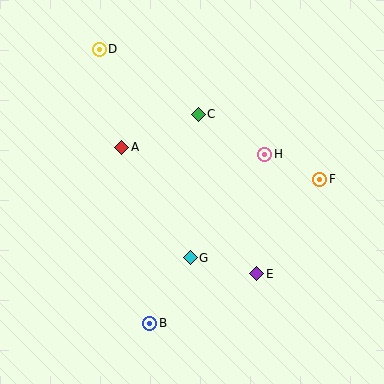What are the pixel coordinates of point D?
Point D is at (99, 49).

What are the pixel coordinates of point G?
Point G is at (190, 258).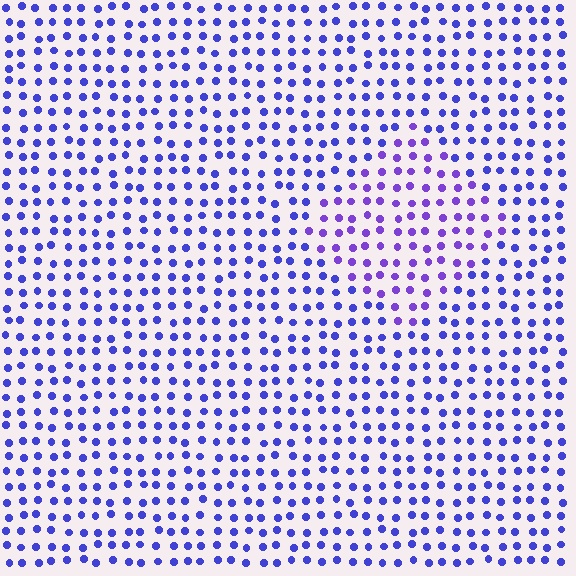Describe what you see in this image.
The image is filled with small blue elements in a uniform arrangement. A diamond-shaped region is visible where the elements are tinted to a slightly different hue, forming a subtle color boundary.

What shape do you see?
I see a diamond.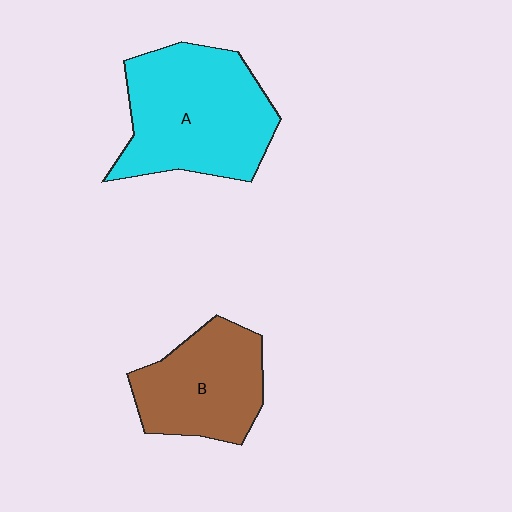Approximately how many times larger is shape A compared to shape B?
Approximately 1.4 times.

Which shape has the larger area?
Shape A (cyan).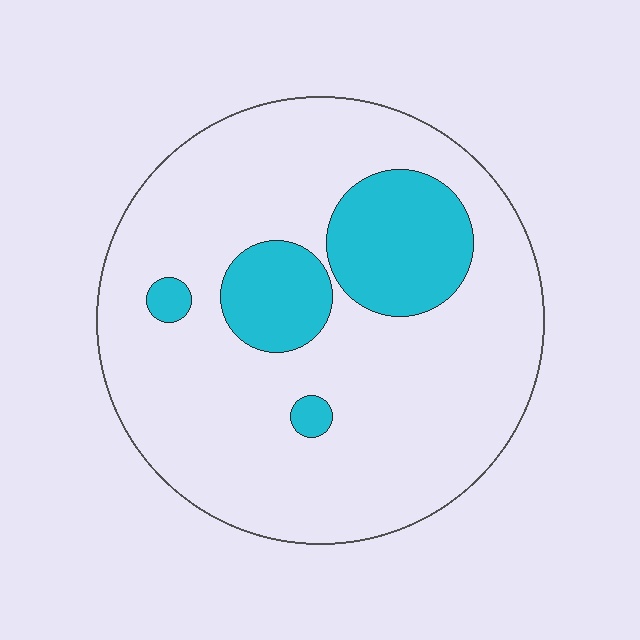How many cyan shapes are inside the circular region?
4.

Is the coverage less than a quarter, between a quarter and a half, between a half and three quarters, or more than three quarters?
Less than a quarter.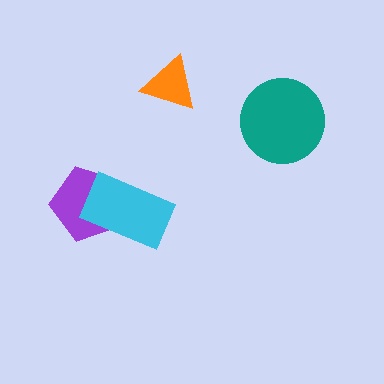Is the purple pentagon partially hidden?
Yes, it is partially covered by another shape.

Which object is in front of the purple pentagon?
The cyan rectangle is in front of the purple pentagon.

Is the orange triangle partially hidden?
No, no other shape covers it.